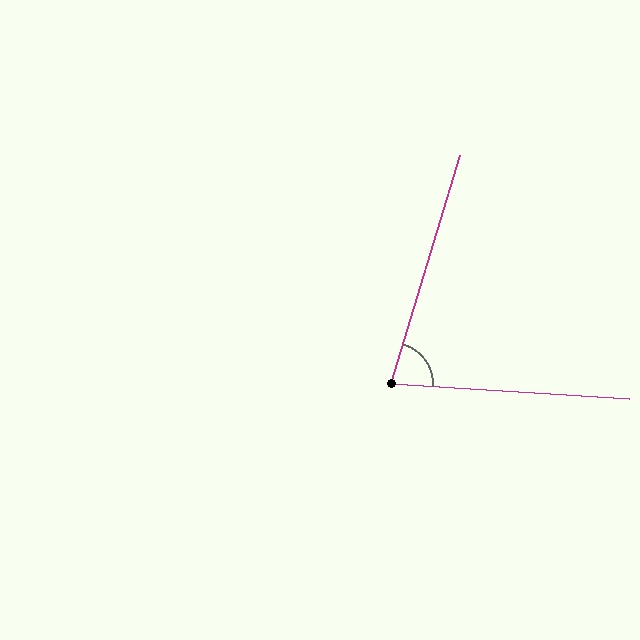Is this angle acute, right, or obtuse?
It is acute.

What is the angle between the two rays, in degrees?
Approximately 77 degrees.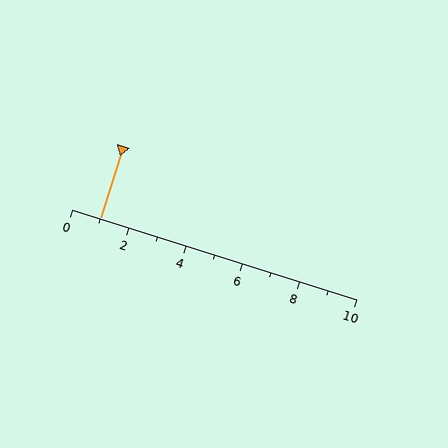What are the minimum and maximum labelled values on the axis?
The axis runs from 0 to 10.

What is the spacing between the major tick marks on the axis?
The major ticks are spaced 2 apart.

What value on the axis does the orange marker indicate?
The marker indicates approximately 1.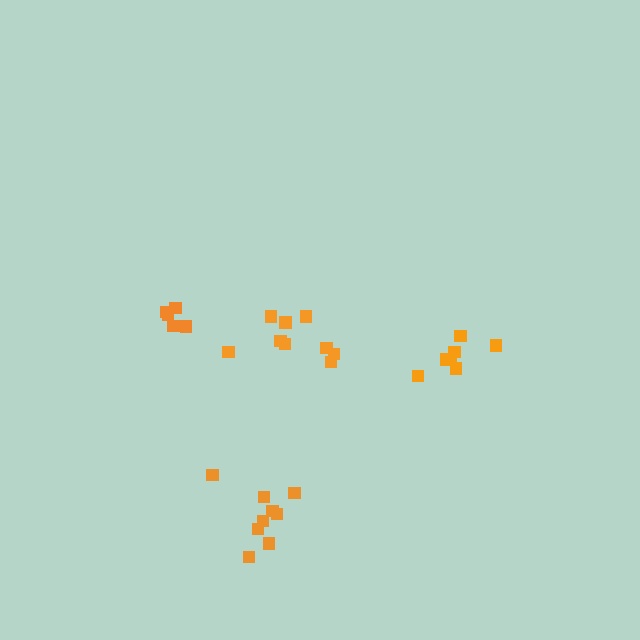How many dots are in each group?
Group 1: 5 dots, Group 2: 7 dots, Group 3: 9 dots, Group 4: 9 dots (30 total).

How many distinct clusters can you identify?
There are 4 distinct clusters.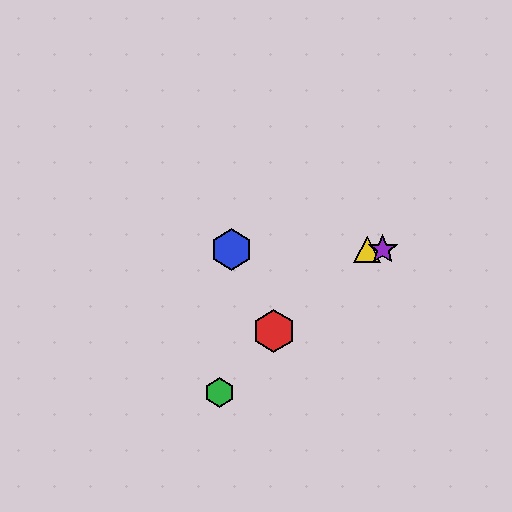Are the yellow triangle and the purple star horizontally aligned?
Yes, both are at y≈250.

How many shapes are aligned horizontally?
3 shapes (the blue hexagon, the yellow triangle, the purple star) are aligned horizontally.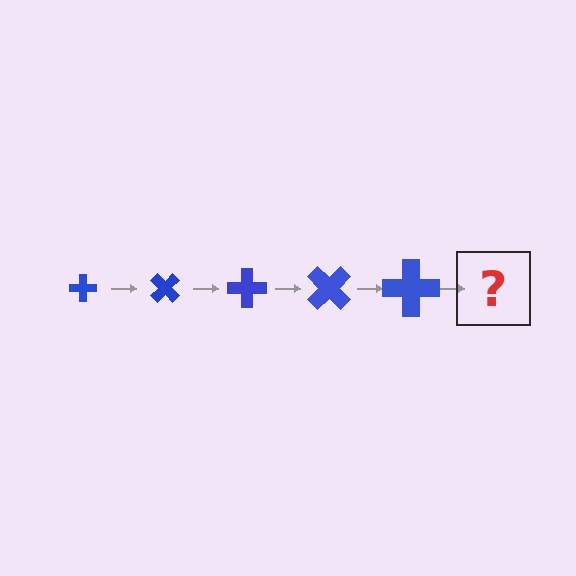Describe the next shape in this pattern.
It should be a cross, larger than the previous one and rotated 225 degrees from the start.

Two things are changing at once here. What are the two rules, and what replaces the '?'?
The two rules are that the cross grows larger each step and it rotates 45 degrees each step. The '?' should be a cross, larger than the previous one and rotated 225 degrees from the start.